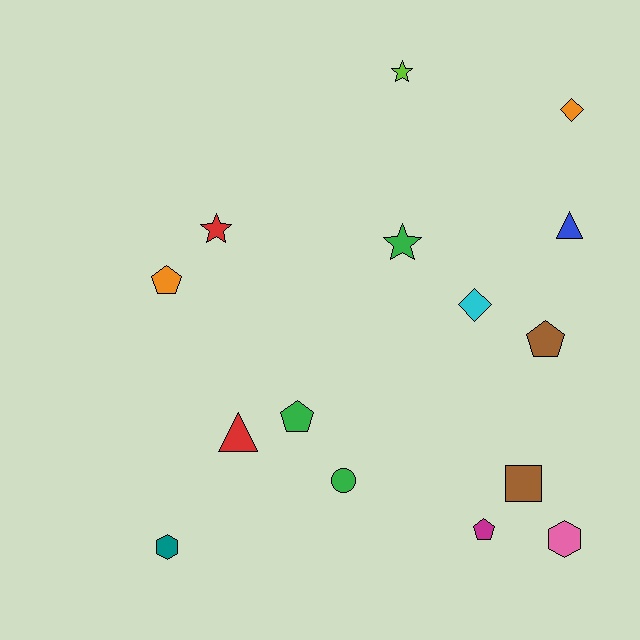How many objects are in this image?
There are 15 objects.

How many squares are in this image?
There is 1 square.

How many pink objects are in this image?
There is 1 pink object.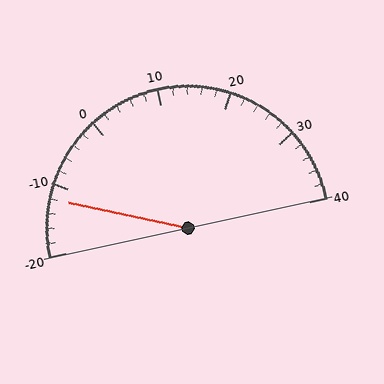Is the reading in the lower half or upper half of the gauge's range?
The reading is in the lower half of the range (-20 to 40).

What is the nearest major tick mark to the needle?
The nearest major tick mark is -10.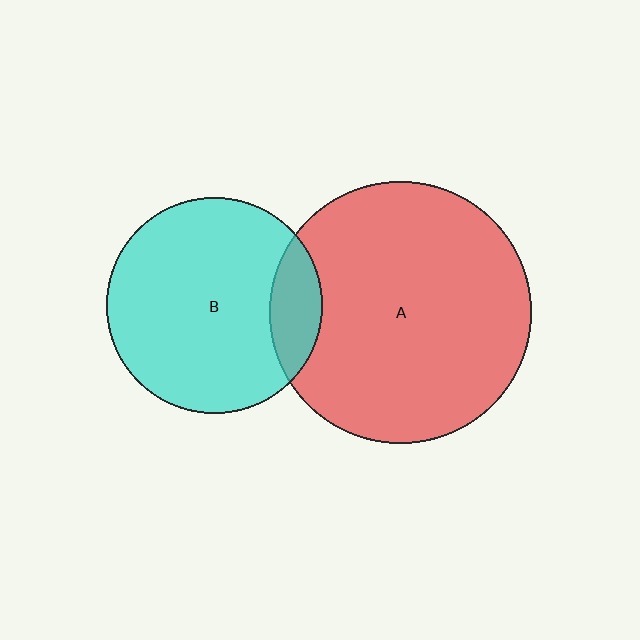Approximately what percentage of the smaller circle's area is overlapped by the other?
Approximately 15%.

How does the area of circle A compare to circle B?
Approximately 1.5 times.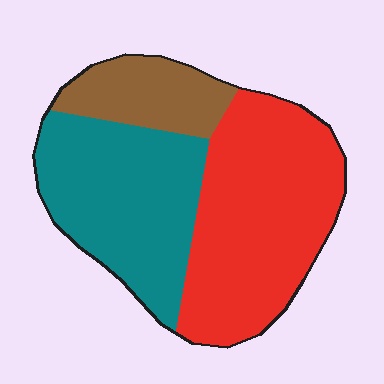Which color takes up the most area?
Red, at roughly 45%.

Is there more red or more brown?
Red.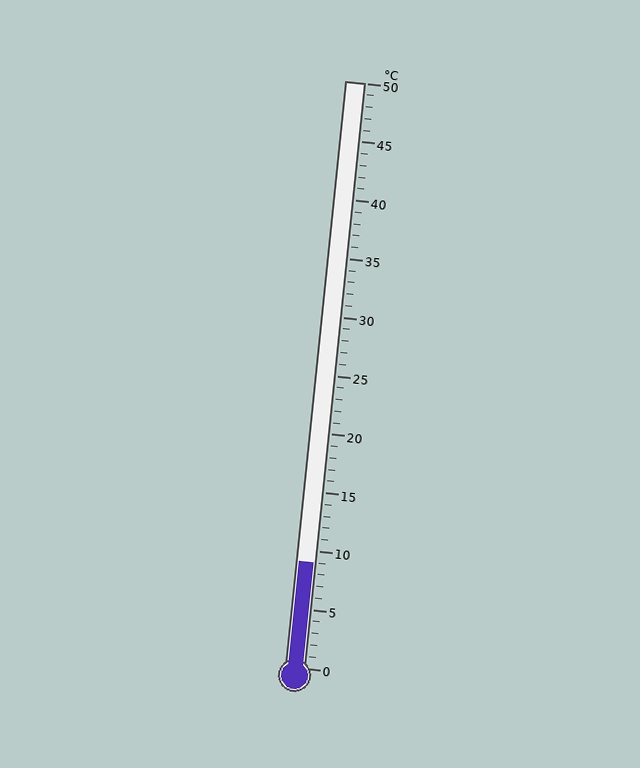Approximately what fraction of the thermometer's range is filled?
The thermometer is filled to approximately 20% of its range.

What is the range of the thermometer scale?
The thermometer scale ranges from 0°C to 50°C.